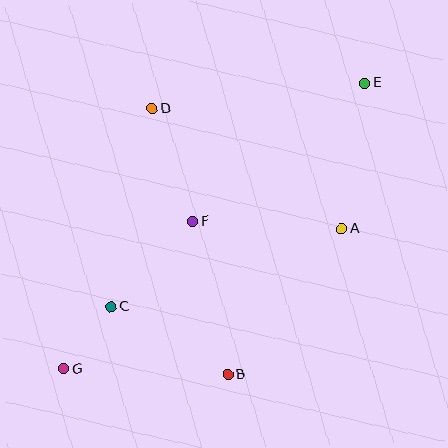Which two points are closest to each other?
Points C and G are closest to each other.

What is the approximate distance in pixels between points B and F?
The distance between B and F is approximately 157 pixels.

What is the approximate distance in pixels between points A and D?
The distance between A and D is approximately 224 pixels.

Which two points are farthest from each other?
Points E and G are farthest from each other.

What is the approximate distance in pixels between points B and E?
The distance between B and E is approximately 322 pixels.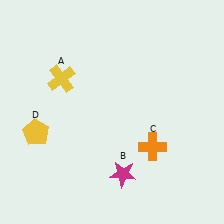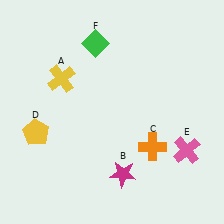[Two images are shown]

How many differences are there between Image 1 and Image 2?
There are 2 differences between the two images.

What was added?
A pink cross (E), a green diamond (F) were added in Image 2.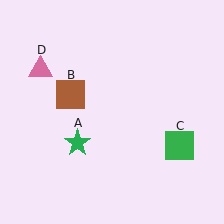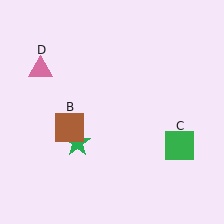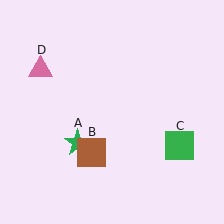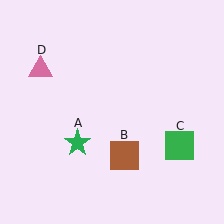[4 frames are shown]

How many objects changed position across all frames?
1 object changed position: brown square (object B).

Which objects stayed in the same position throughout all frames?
Green star (object A) and green square (object C) and pink triangle (object D) remained stationary.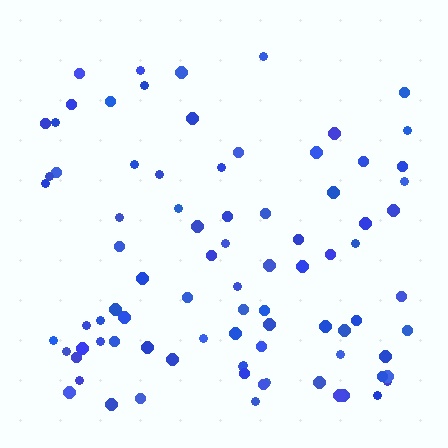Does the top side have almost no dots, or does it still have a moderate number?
Still a moderate number, just noticeably fewer than the bottom.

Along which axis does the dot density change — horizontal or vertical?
Vertical.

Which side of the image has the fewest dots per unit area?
The top.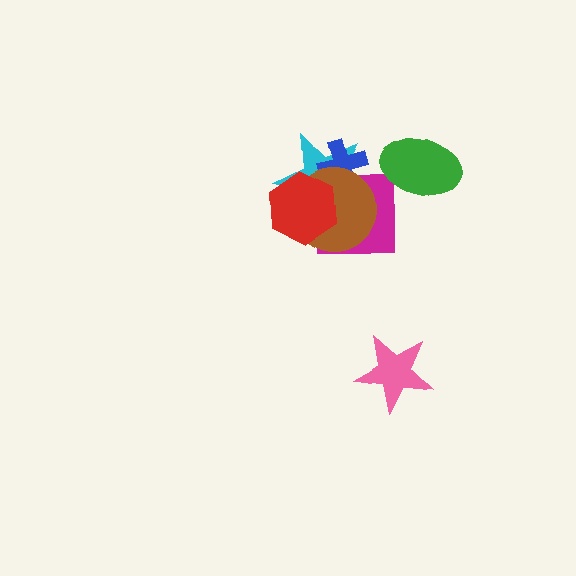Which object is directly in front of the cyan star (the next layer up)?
The blue cross is directly in front of the cyan star.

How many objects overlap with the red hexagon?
3 objects overlap with the red hexagon.